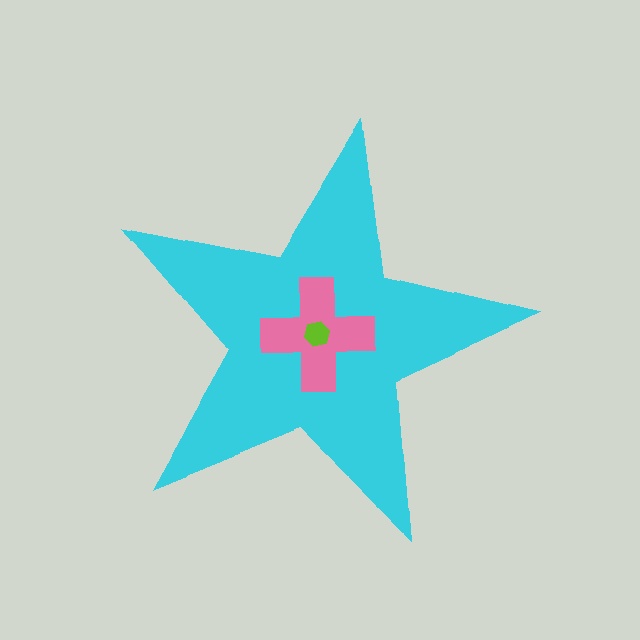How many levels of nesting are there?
3.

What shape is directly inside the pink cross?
The lime hexagon.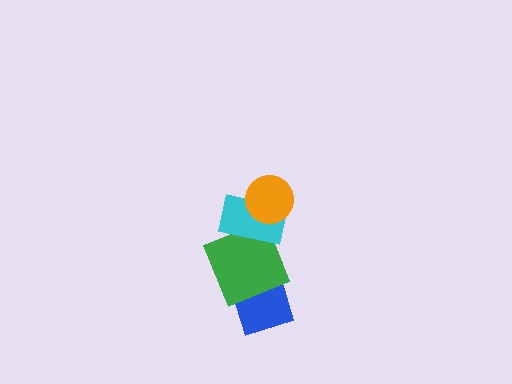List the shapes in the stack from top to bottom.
From top to bottom: the orange circle, the cyan rectangle, the green square, the blue diamond.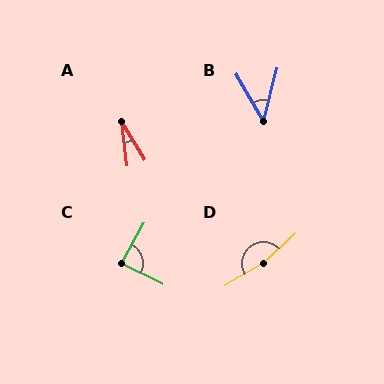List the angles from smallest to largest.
A (25°), B (45°), C (89°), D (167°).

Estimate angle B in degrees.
Approximately 45 degrees.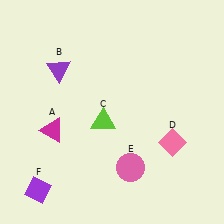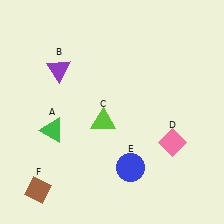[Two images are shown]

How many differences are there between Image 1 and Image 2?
There are 3 differences between the two images.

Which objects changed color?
A changed from magenta to green. E changed from pink to blue. F changed from purple to brown.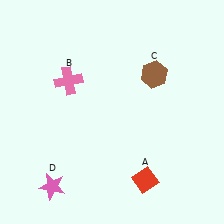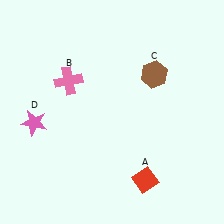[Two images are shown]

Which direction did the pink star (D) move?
The pink star (D) moved up.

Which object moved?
The pink star (D) moved up.